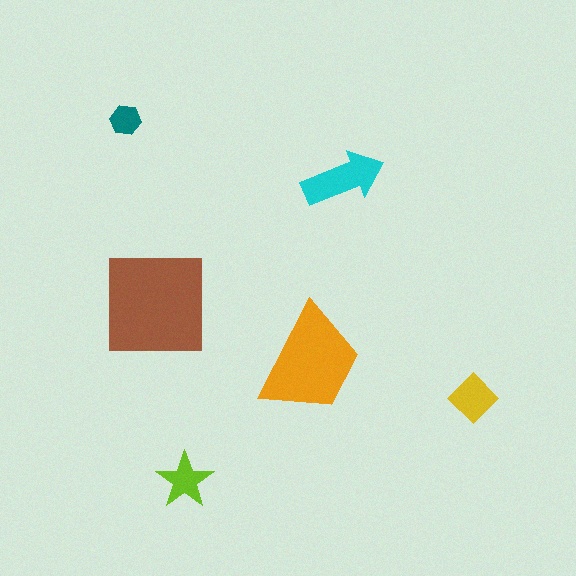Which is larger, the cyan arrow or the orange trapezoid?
The orange trapezoid.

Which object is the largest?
The brown square.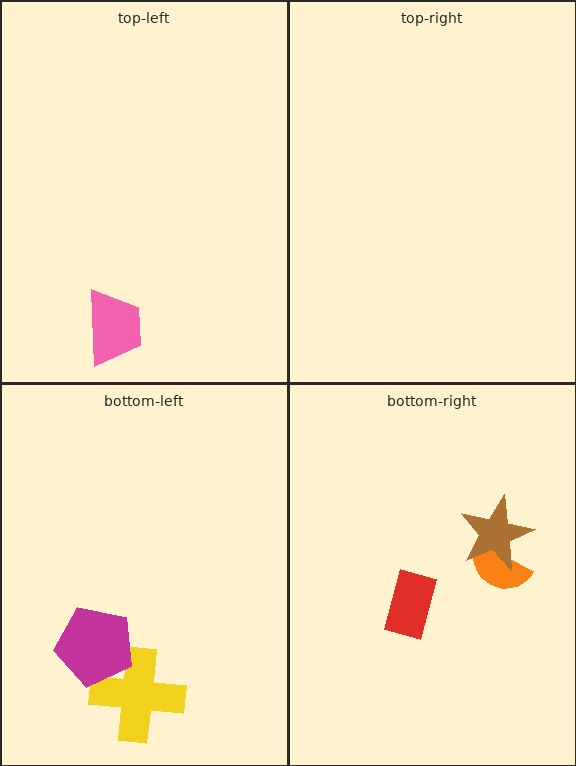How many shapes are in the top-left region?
1.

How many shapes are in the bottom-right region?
3.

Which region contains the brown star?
The bottom-right region.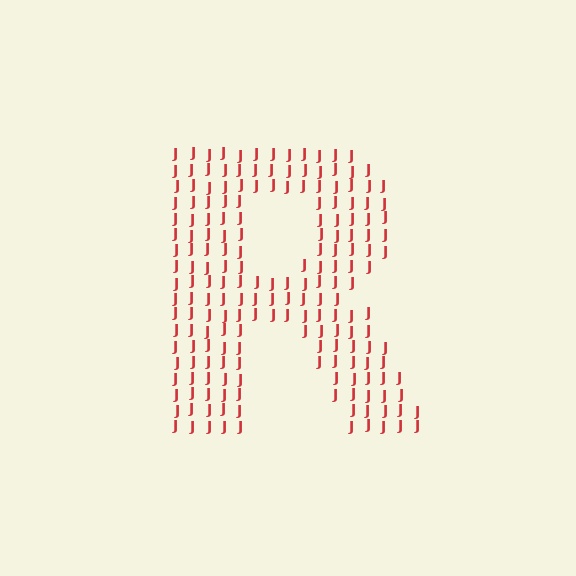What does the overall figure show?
The overall figure shows the letter R.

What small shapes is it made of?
It is made of small letter J's.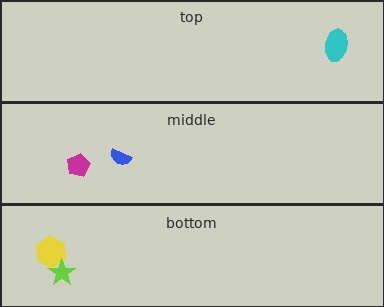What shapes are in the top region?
The cyan ellipse.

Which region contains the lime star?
The bottom region.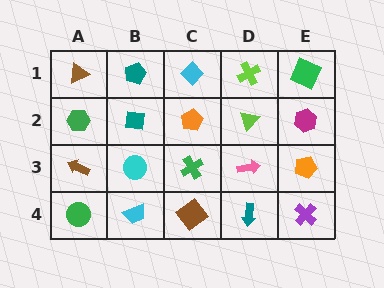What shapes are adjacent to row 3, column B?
A teal square (row 2, column B), a cyan trapezoid (row 4, column B), a brown arrow (row 3, column A), a green cross (row 3, column C).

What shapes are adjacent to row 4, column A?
A brown arrow (row 3, column A), a cyan trapezoid (row 4, column B).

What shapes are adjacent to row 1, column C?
An orange pentagon (row 2, column C), a teal pentagon (row 1, column B), a lime cross (row 1, column D).